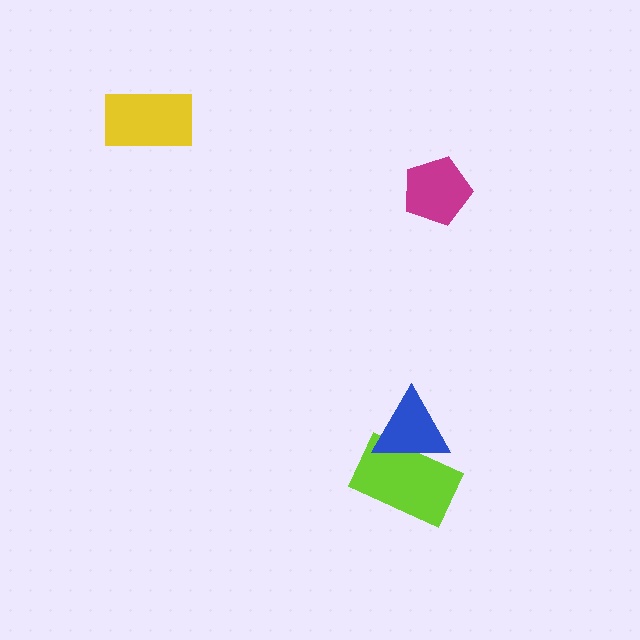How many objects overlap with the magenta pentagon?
0 objects overlap with the magenta pentagon.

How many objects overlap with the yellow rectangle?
0 objects overlap with the yellow rectangle.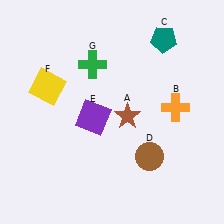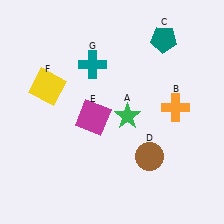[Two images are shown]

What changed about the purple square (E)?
In Image 1, E is purple. In Image 2, it changed to magenta.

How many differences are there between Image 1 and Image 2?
There are 3 differences between the two images.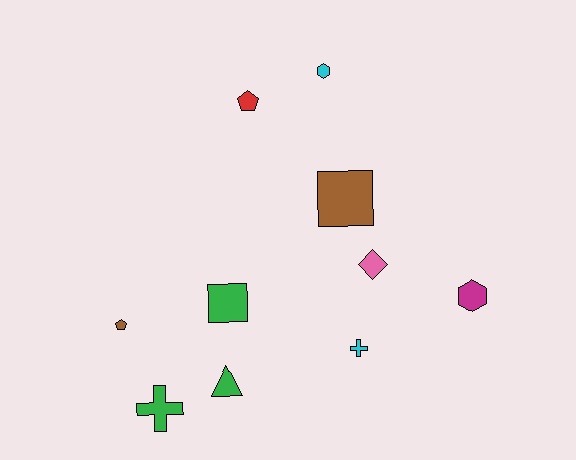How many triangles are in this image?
There is 1 triangle.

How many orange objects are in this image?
There are no orange objects.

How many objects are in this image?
There are 10 objects.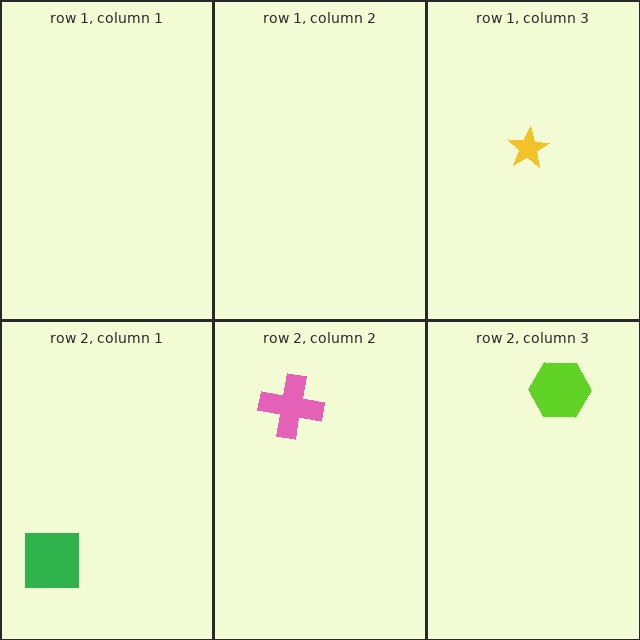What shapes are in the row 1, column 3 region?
The yellow star.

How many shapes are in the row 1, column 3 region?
1.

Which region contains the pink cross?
The row 2, column 2 region.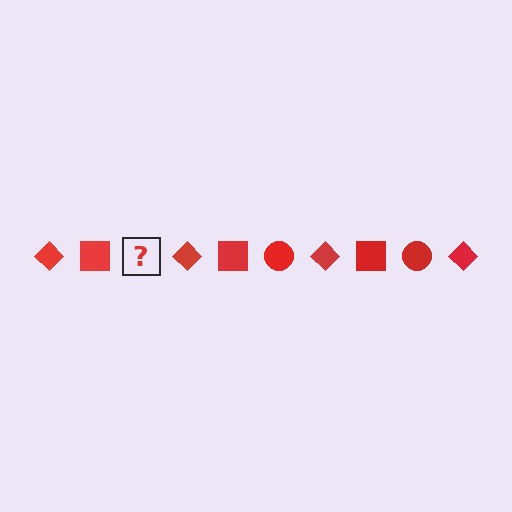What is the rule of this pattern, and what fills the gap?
The rule is that the pattern cycles through diamond, square, circle shapes in red. The gap should be filled with a red circle.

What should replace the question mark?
The question mark should be replaced with a red circle.